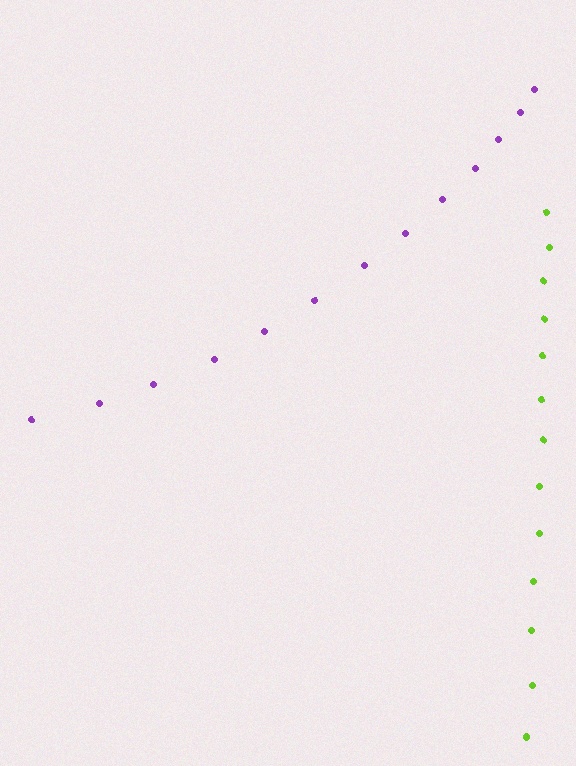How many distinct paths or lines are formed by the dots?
There are 2 distinct paths.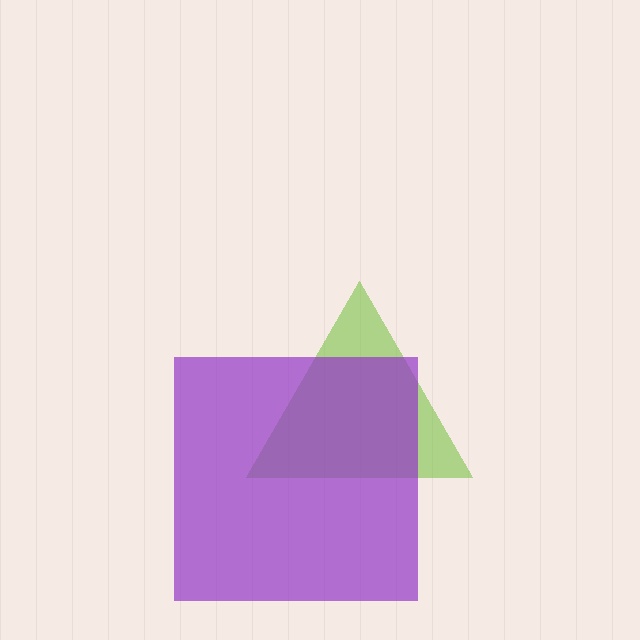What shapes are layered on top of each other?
The layered shapes are: a lime triangle, a purple square.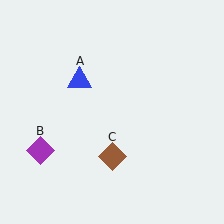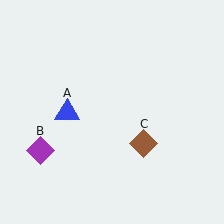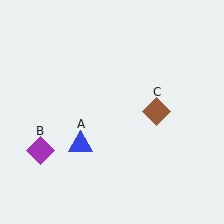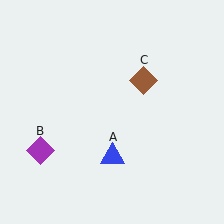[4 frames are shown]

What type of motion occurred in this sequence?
The blue triangle (object A), brown diamond (object C) rotated counterclockwise around the center of the scene.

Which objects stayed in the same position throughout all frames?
Purple diamond (object B) remained stationary.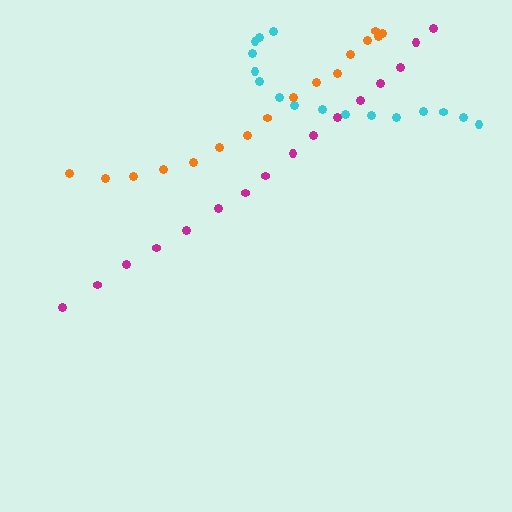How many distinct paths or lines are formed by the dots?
There are 3 distinct paths.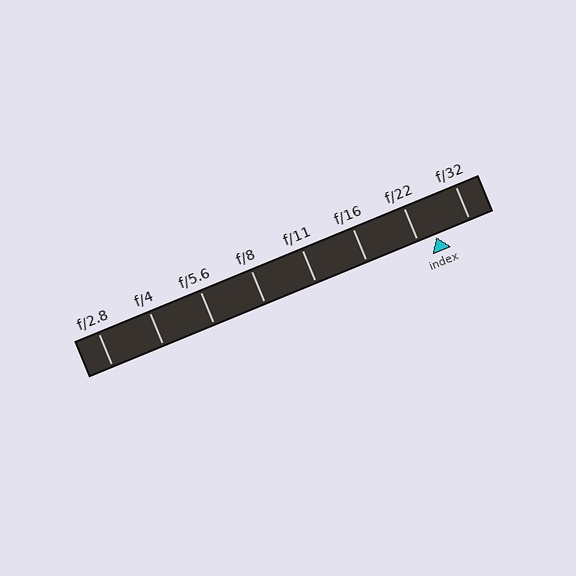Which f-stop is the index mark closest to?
The index mark is closest to f/22.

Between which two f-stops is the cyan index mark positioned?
The index mark is between f/22 and f/32.